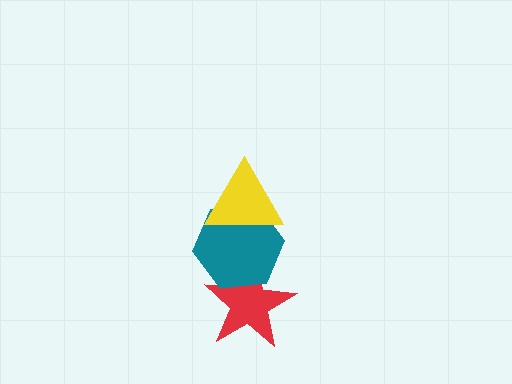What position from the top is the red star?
The red star is 3rd from the top.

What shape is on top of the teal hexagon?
The yellow triangle is on top of the teal hexagon.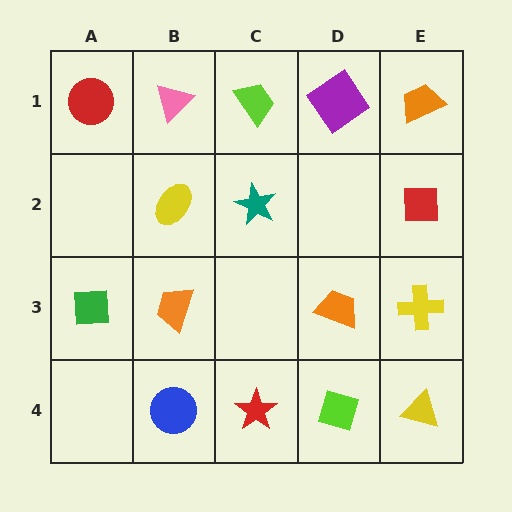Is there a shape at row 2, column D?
No, that cell is empty.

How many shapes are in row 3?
4 shapes.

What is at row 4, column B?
A blue circle.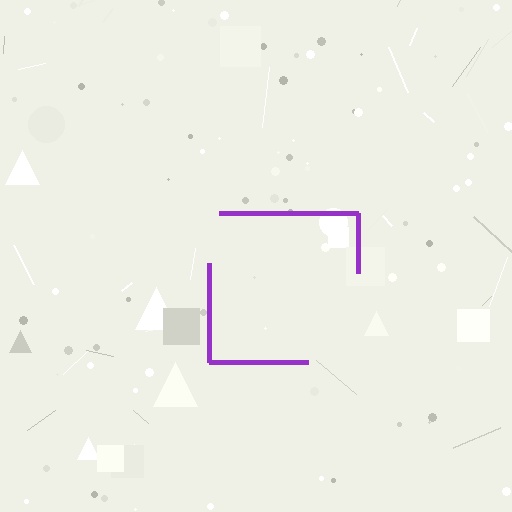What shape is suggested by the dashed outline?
The dashed outline suggests a square.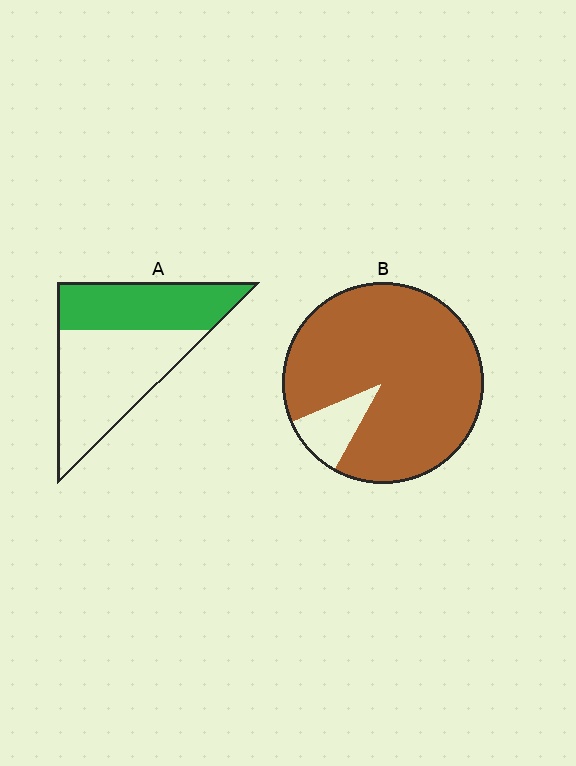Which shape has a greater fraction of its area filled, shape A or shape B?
Shape B.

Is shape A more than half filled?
No.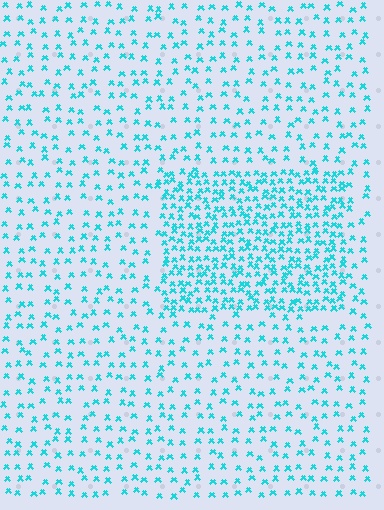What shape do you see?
I see a rectangle.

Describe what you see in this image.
The image contains small cyan elements arranged at two different densities. A rectangle-shaped region is visible where the elements are more densely packed than the surrounding area.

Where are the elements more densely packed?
The elements are more densely packed inside the rectangle boundary.